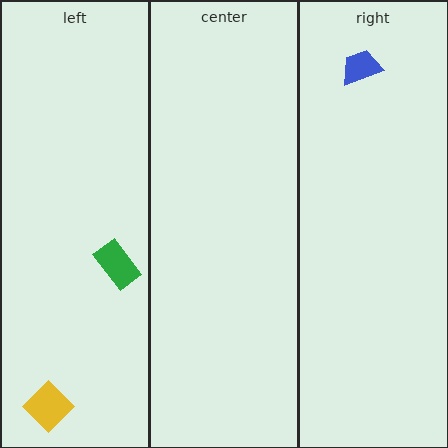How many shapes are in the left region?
2.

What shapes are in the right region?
The blue trapezoid.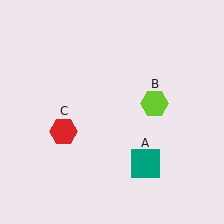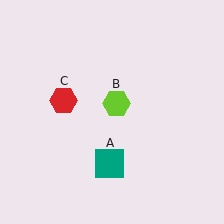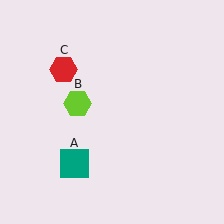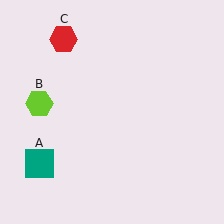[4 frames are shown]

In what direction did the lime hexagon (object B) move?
The lime hexagon (object B) moved left.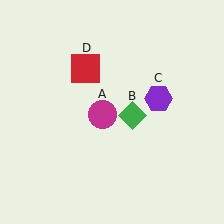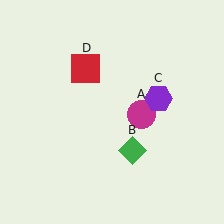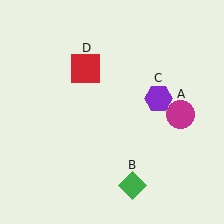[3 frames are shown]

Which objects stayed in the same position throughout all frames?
Purple hexagon (object C) and red square (object D) remained stationary.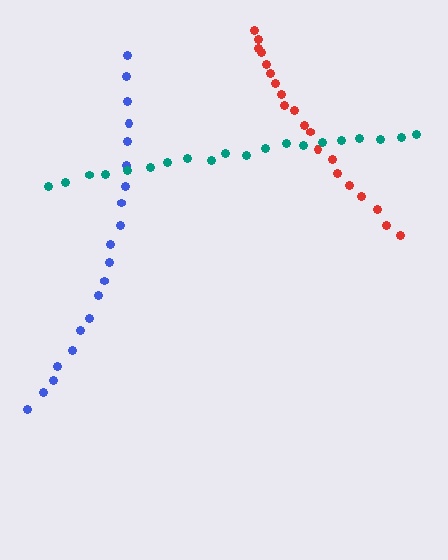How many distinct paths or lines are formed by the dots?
There are 3 distinct paths.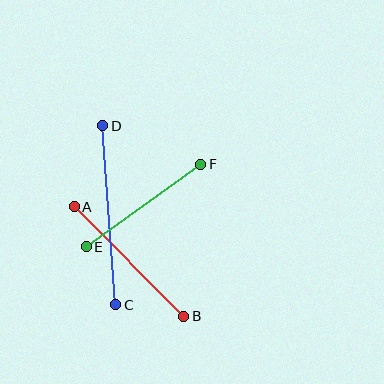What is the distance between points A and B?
The distance is approximately 154 pixels.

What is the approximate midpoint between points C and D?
The midpoint is at approximately (109, 215) pixels.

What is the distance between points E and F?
The distance is approximately 141 pixels.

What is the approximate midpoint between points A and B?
The midpoint is at approximately (129, 261) pixels.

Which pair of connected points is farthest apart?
Points C and D are farthest apart.